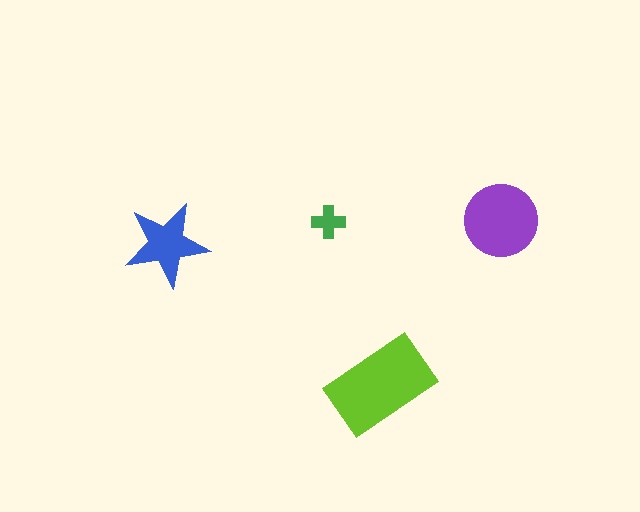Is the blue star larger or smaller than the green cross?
Larger.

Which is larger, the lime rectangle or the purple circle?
The lime rectangle.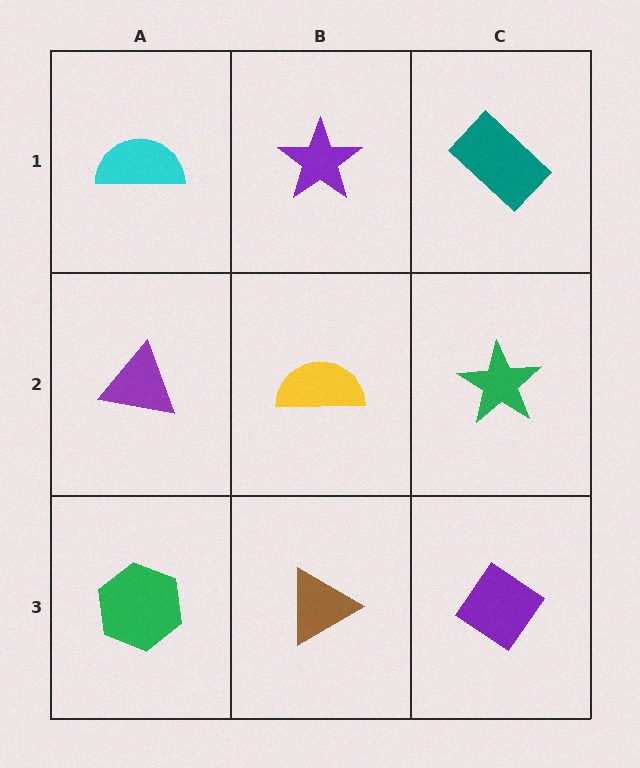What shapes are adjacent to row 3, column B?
A yellow semicircle (row 2, column B), a green hexagon (row 3, column A), a purple diamond (row 3, column C).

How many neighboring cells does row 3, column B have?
3.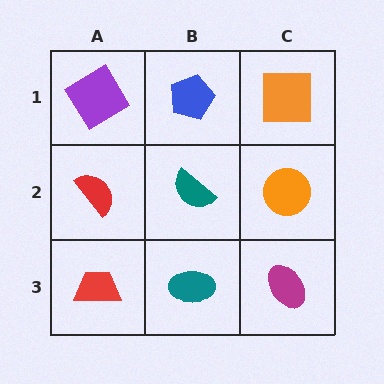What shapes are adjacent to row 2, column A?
A purple diamond (row 1, column A), a red trapezoid (row 3, column A), a teal semicircle (row 2, column B).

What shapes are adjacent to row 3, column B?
A teal semicircle (row 2, column B), a red trapezoid (row 3, column A), a magenta ellipse (row 3, column C).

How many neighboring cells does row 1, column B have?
3.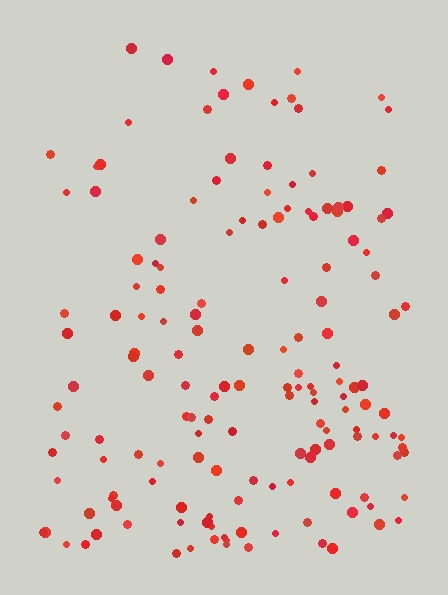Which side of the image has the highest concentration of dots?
The bottom.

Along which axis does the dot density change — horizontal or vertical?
Vertical.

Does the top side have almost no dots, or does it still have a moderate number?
Still a moderate number, just noticeably fewer than the bottom.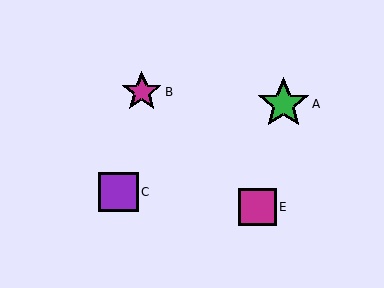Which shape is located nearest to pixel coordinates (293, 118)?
The green star (labeled A) at (283, 104) is nearest to that location.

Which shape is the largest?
The green star (labeled A) is the largest.